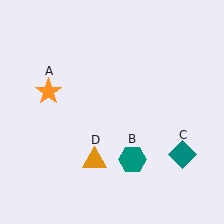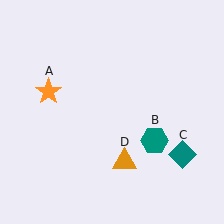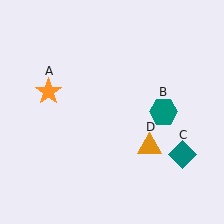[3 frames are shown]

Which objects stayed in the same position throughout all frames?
Orange star (object A) and teal diamond (object C) remained stationary.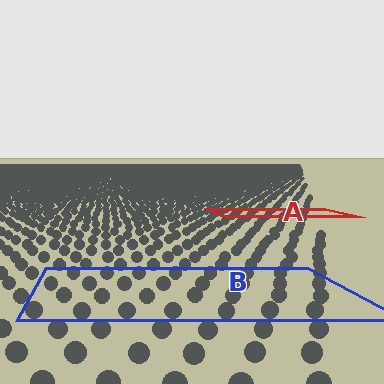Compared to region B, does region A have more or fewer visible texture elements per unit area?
Region A has more texture elements per unit area — they are packed more densely because it is farther away.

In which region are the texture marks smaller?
The texture marks are smaller in region A, because it is farther away.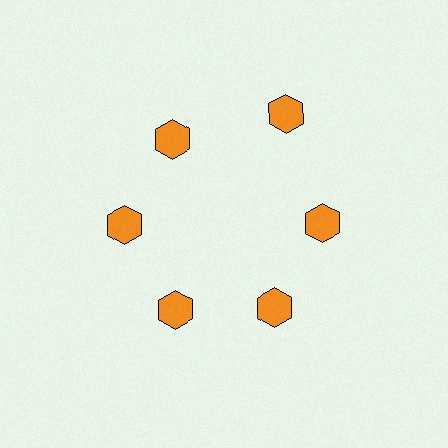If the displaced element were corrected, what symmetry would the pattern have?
It would have 6-fold rotational symmetry — the pattern would map onto itself every 60 degrees.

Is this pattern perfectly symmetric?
No. The 6 orange hexagons are arranged in a ring, but one element near the 1 o'clock position is pushed outward from the center, breaking the 6-fold rotational symmetry.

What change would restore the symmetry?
The symmetry would be restored by moving it inward, back onto the ring so that all 6 hexagons sit at equal angles and equal distance from the center.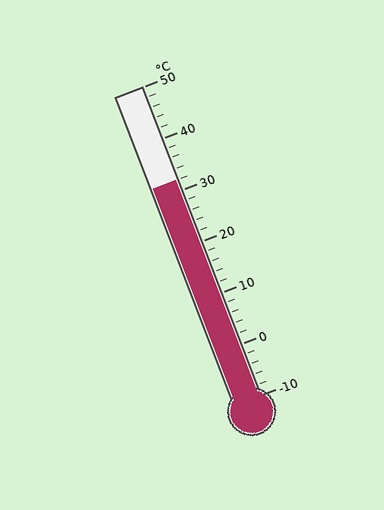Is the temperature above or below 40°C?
The temperature is below 40°C.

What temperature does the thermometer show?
The thermometer shows approximately 32°C.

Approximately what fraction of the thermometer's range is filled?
The thermometer is filled to approximately 70% of its range.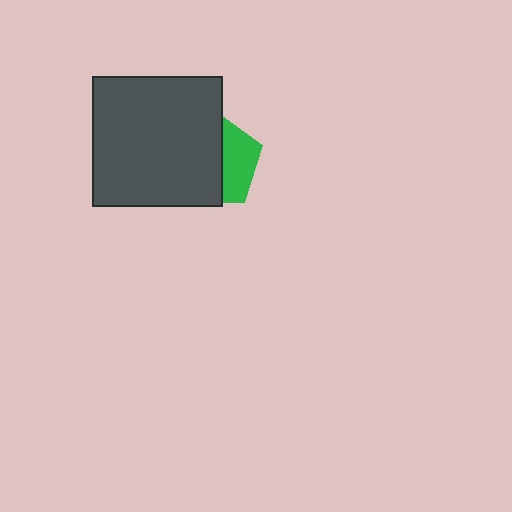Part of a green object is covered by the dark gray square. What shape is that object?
It is a pentagon.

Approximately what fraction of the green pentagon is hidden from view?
Roughly 63% of the green pentagon is hidden behind the dark gray square.